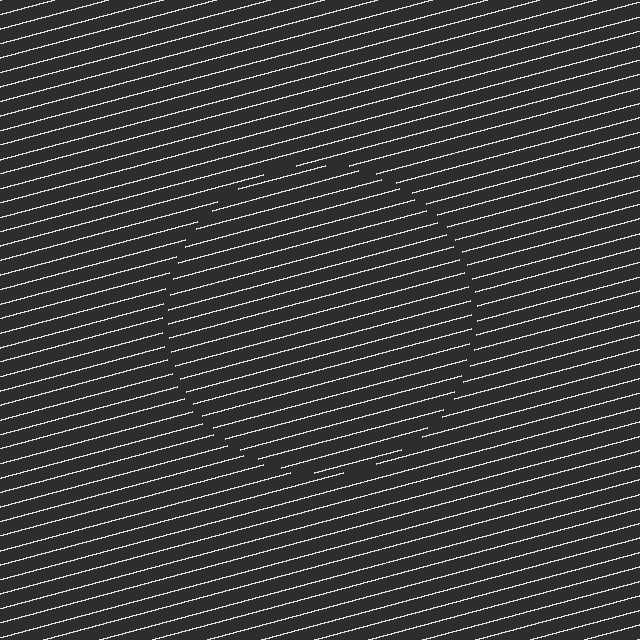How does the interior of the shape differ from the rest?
The interior of the shape contains the same grating, shifted by half a period — the contour is defined by the phase discontinuity where line-ends from the inner and outer gratings abut.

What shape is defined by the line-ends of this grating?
An illusory circle. The interior of the shape contains the same grating, shifted by half a period — the contour is defined by the phase discontinuity where line-ends from the inner and outer gratings abut.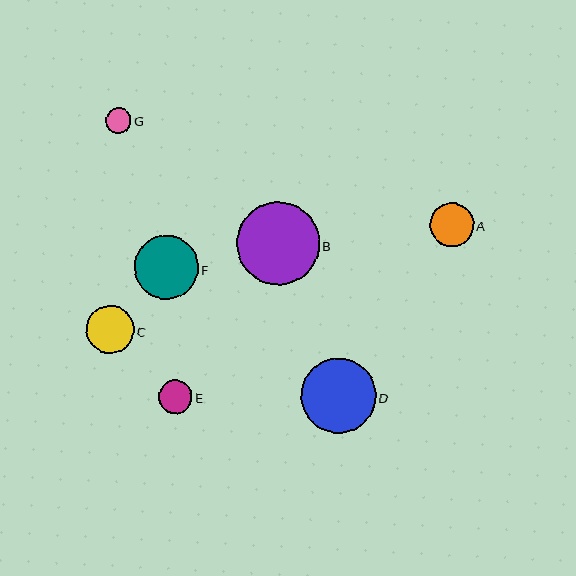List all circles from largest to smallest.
From largest to smallest: B, D, F, C, A, E, G.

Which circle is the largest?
Circle B is the largest with a size of approximately 83 pixels.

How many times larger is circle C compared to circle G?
Circle C is approximately 1.9 times the size of circle G.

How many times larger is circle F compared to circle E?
Circle F is approximately 1.9 times the size of circle E.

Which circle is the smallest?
Circle G is the smallest with a size of approximately 26 pixels.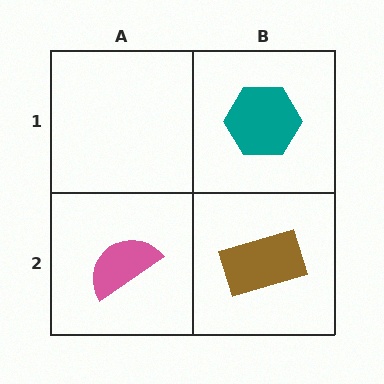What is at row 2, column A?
A pink semicircle.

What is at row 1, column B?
A teal hexagon.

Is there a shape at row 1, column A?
No, that cell is empty.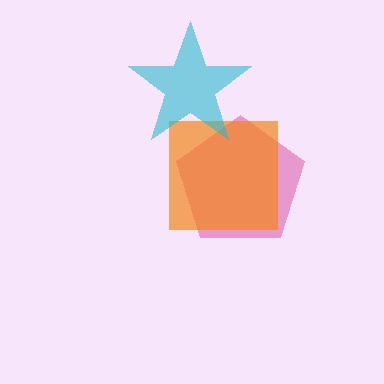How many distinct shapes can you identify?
There are 3 distinct shapes: a magenta pentagon, an orange square, a cyan star.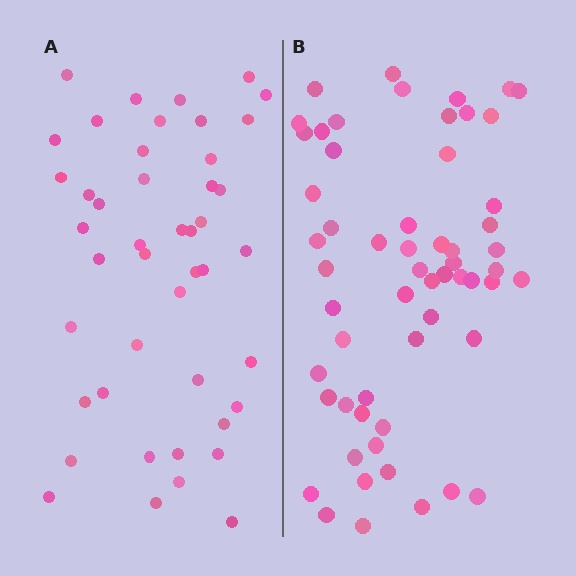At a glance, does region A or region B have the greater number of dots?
Region B (the right region) has more dots.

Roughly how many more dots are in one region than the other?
Region B has approximately 15 more dots than region A.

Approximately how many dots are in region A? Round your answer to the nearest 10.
About 40 dots. (The exact count is 45, which rounds to 40.)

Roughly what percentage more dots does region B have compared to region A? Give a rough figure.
About 30% more.